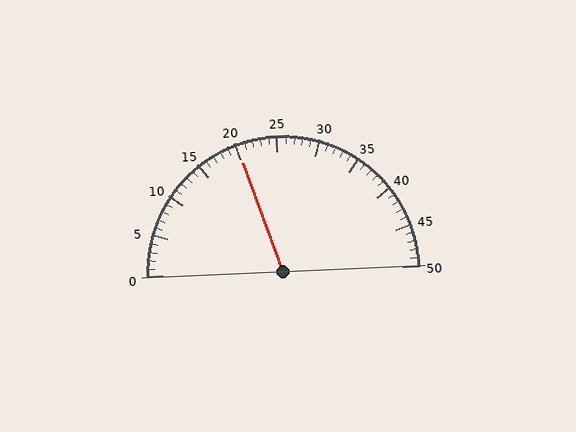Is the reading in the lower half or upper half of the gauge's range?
The reading is in the lower half of the range (0 to 50).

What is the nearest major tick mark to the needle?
The nearest major tick mark is 20.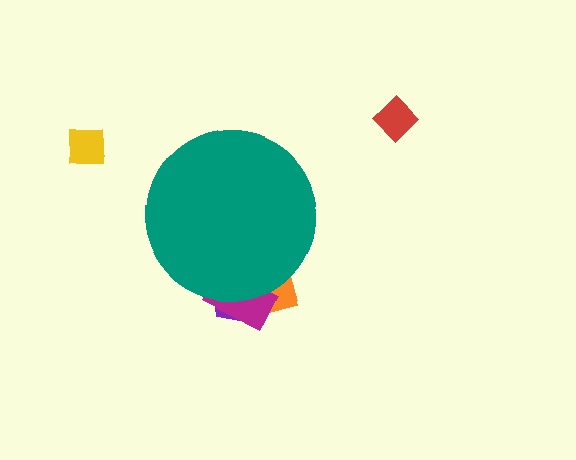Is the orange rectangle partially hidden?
Yes, the orange rectangle is partially hidden behind the teal circle.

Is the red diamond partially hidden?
No, the red diamond is fully visible.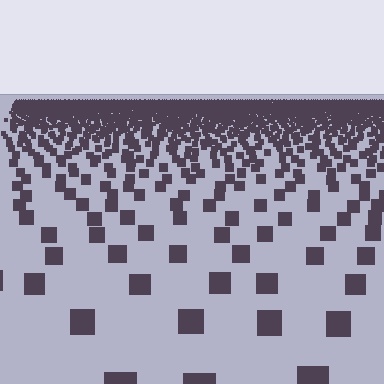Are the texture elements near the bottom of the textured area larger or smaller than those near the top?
Larger. Near the bottom, elements are closer to the viewer and appear at a bigger on-screen size.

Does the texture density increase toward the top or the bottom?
Density increases toward the top.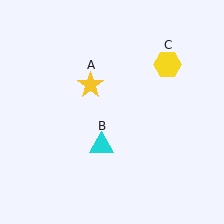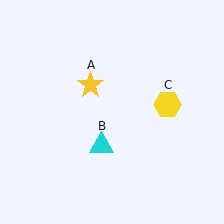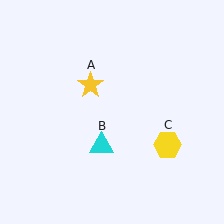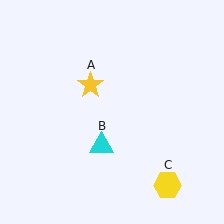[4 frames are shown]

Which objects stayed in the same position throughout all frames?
Yellow star (object A) and cyan triangle (object B) remained stationary.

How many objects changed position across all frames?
1 object changed position: yellow hexagon (object C).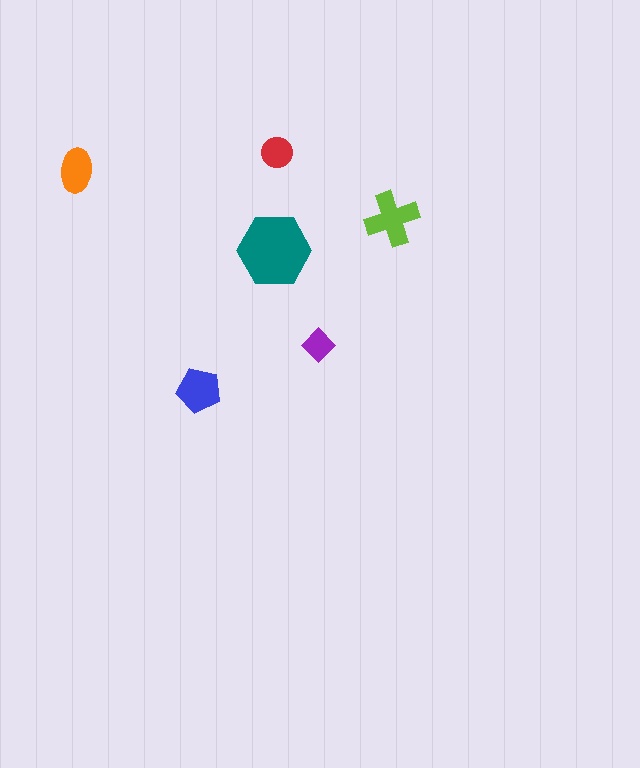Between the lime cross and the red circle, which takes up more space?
The lime cross.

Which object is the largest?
The teal hexagon.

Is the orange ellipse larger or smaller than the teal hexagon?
Smaller.